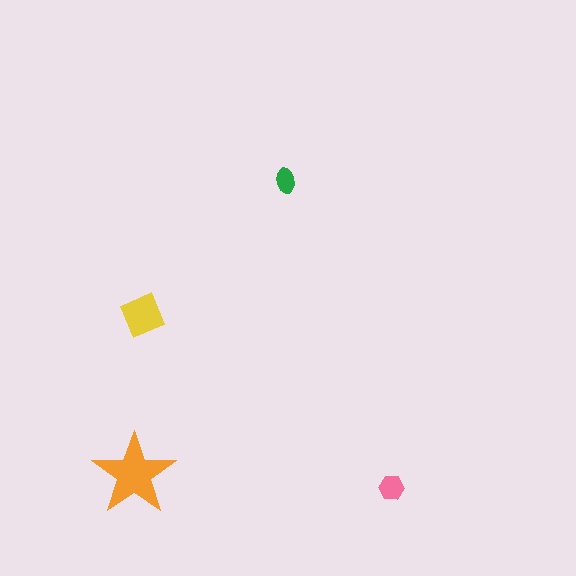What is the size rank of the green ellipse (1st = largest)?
4th.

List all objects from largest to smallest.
The orange star, the yellow square, the pink hexagon, the green ellipse.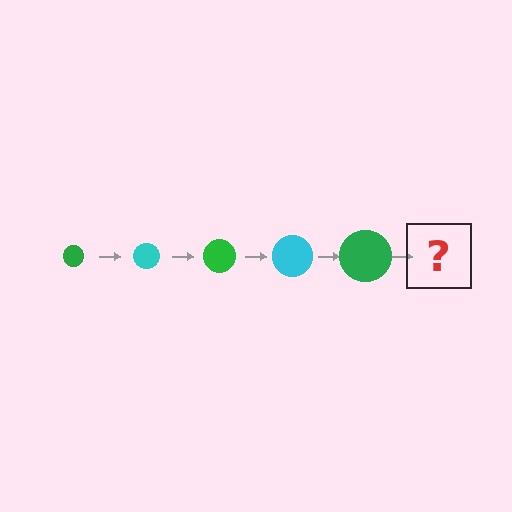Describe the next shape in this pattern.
It should be a cyan circle, larger than the previous one.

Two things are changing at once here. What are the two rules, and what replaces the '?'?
The two rules are that the circle grows larger each step and the color cycles through green and cyan. The '?' should be a cyan circle, larger than the previous one.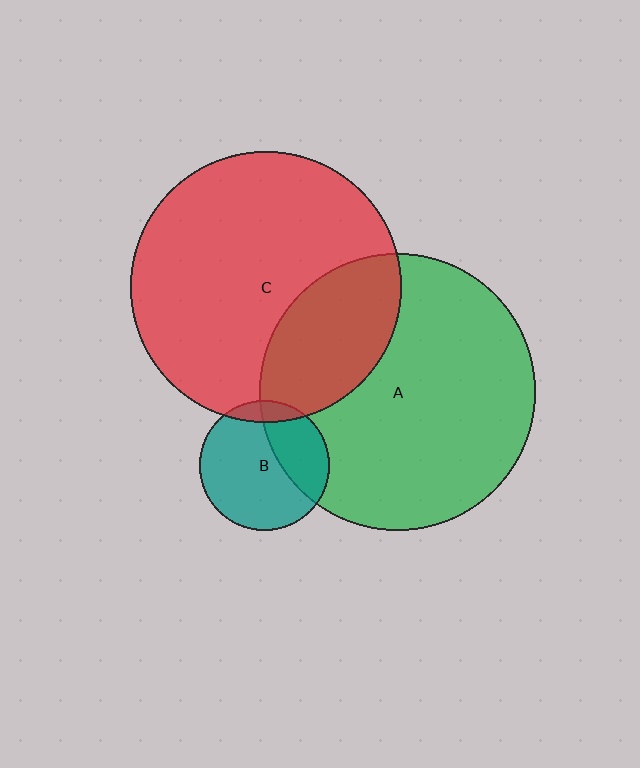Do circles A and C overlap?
Yes.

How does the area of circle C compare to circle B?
Approximately 4.3 times.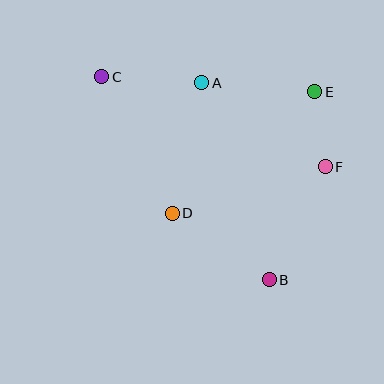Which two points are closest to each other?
Points E and F are closest to each other.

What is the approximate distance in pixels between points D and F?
The distance between D and F is approximately 160 pixels.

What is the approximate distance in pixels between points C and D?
The distance between C and D is approximately 154 pixels.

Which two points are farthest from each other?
Points B and C are farthest from each other.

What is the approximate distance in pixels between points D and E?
The distance between D and E is approximately 187 pixels.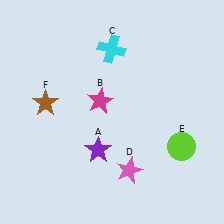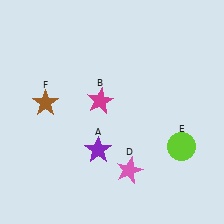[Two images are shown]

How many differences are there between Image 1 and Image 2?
There is 1 difference between the two images.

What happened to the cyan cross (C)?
The cyan cross (C) was removed in Image 2. It was in the top-left area of Image 1.